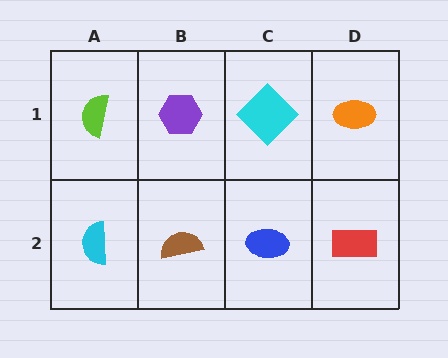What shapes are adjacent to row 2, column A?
A lime semicircle (row 1, column A), a brown semicircle (row 2, column B).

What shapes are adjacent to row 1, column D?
A red rectangle (row 2, column D), a cyan diamond (row 1, column C).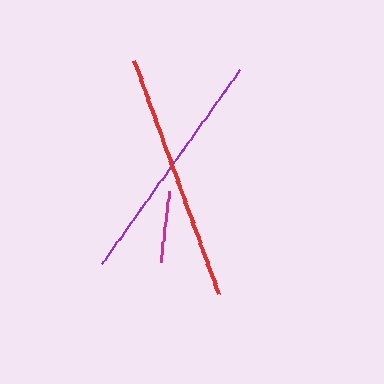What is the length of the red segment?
The red segment is approximately 248 pixels long.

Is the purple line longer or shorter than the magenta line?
The purple line is longer than the magenta line.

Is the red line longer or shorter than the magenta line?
The red line is longer than the magenta line.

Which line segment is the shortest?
The magenta line is the shortest at approximately 71 pixels.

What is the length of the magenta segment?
The magenta segment is approximately 71 pixels long.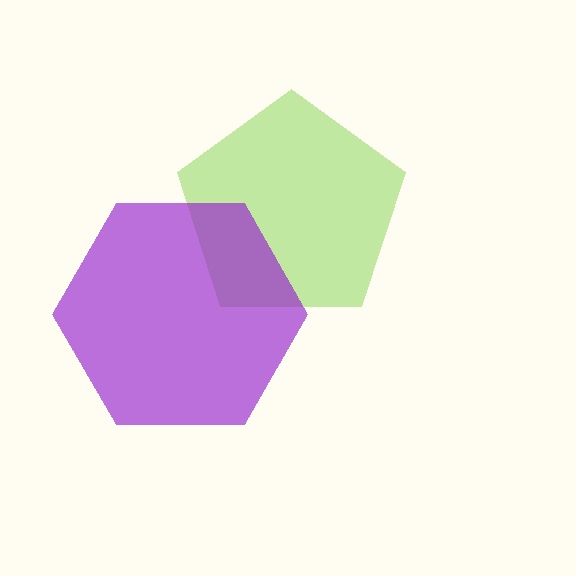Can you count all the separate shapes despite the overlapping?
Yes, there are 2 separate shapes.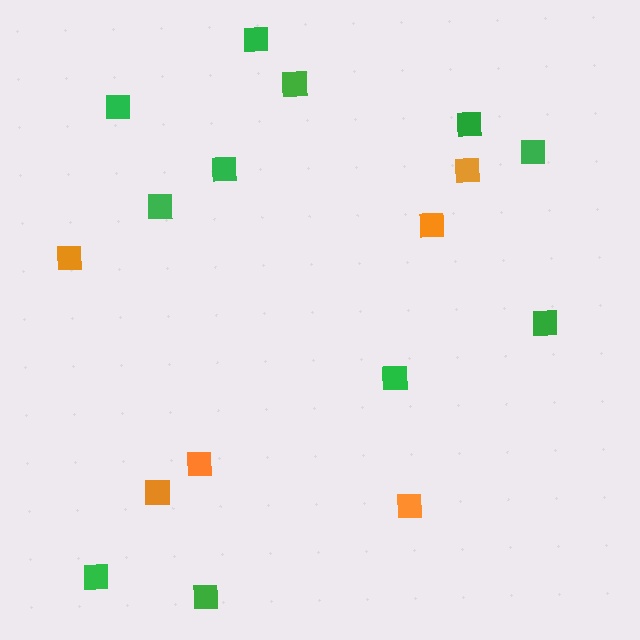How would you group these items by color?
There are 2 groups: one group of green squares (11) and one group of orange squares (6).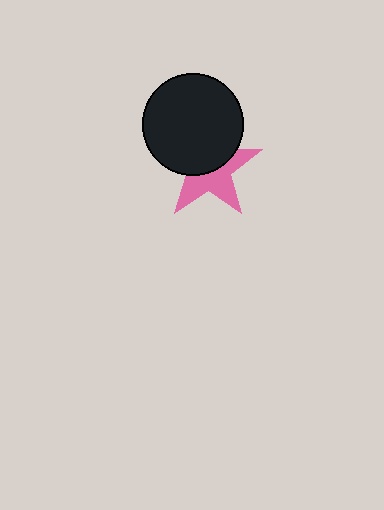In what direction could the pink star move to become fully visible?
The pink star could move down. That would shift it out from behind the black circle entirely.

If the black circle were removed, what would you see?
You would see the complete pink star.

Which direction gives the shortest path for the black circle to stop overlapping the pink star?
Moving up gives the shortest separation.